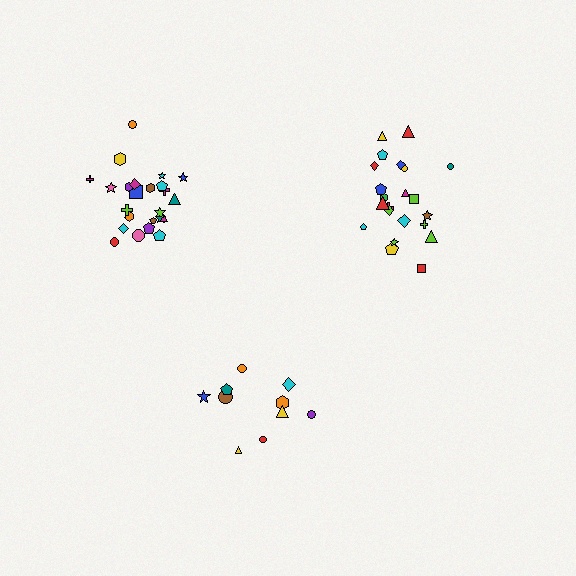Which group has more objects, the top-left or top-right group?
The top-left group.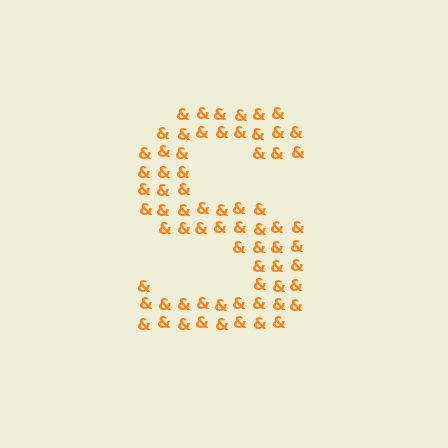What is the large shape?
The large shape is the letter S.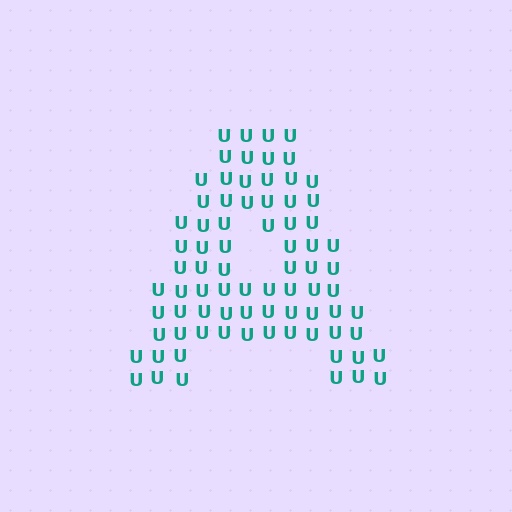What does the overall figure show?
The overall figure shows the letter A.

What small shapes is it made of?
It is made of small letter U's.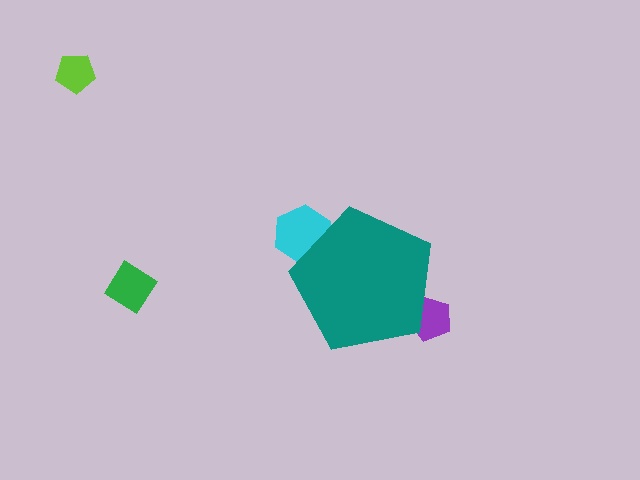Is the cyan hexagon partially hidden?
Yes, the cyan hexagon is partially hidden behind the teal pentagon.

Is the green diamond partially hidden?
No, the green diamond is fully visible.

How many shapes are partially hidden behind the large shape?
2 shapes are partially hidden.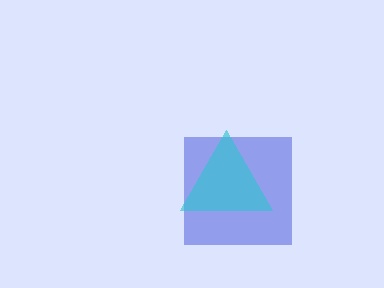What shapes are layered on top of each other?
The layered shapes are: a blue square, a cyan triangle.